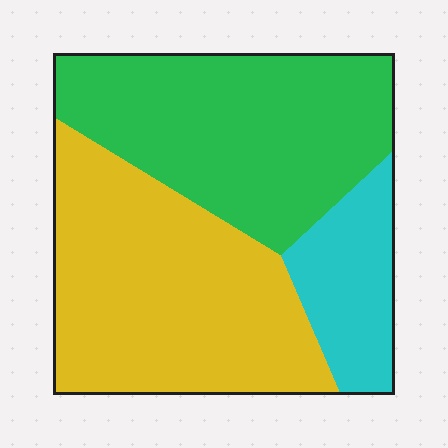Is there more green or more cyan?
Green.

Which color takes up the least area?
Cyan, at roughly 15%.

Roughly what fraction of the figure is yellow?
Yellow covers around 45% of the figure.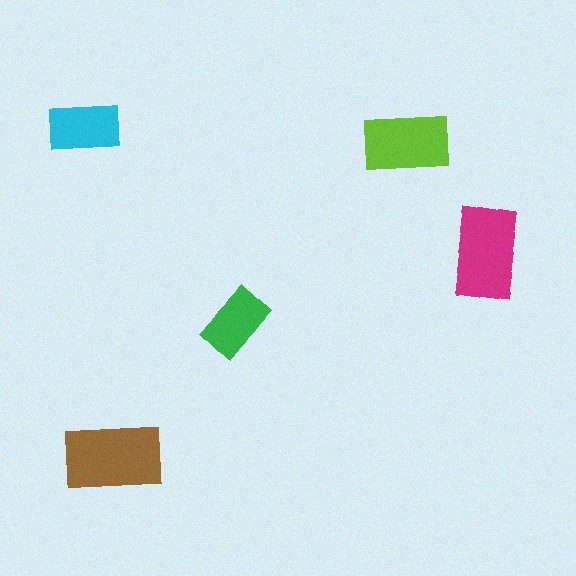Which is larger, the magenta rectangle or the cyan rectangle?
The magenta one.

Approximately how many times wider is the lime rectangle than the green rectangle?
About 1.5 times wider.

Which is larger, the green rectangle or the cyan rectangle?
The cyan one.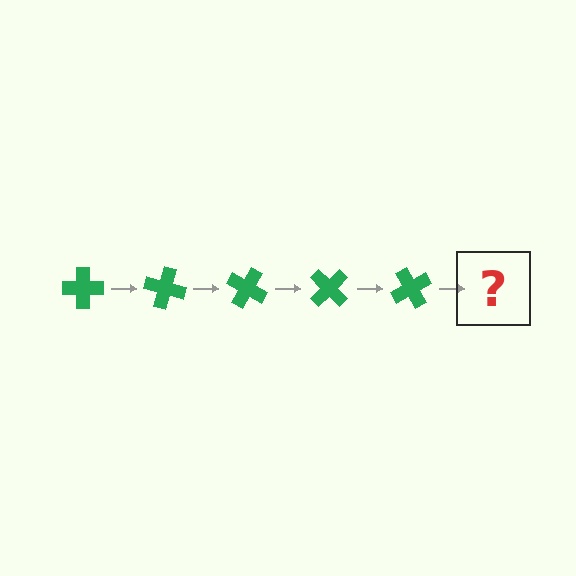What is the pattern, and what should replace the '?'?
The pattern is that the cross rotates 15 degrees each step. The '?' should be a green cross rotated 75 degrees.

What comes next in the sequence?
The next element should be a green cross rotated 75 degrees.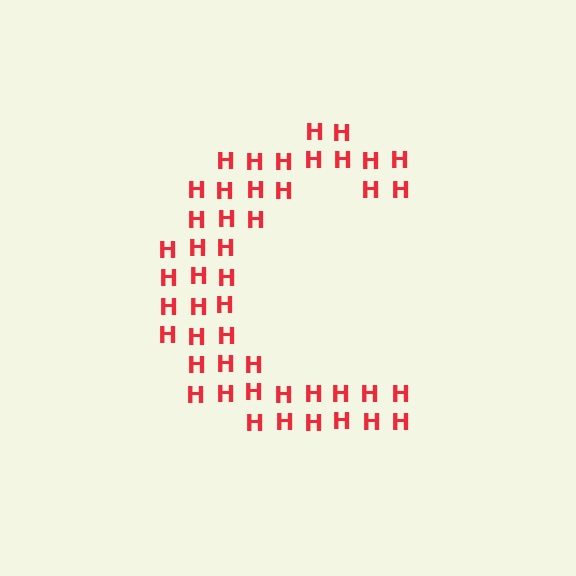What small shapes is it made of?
It is made of small letter H's.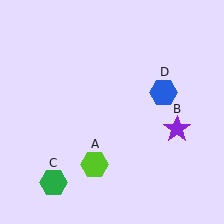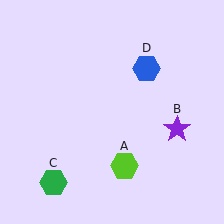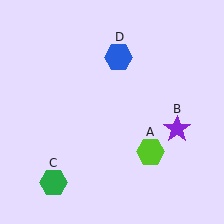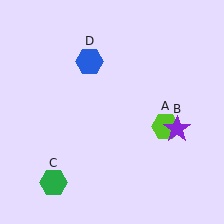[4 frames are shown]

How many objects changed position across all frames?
2 objects changed position: lime hexagon (object A), blue hexagon (object D).